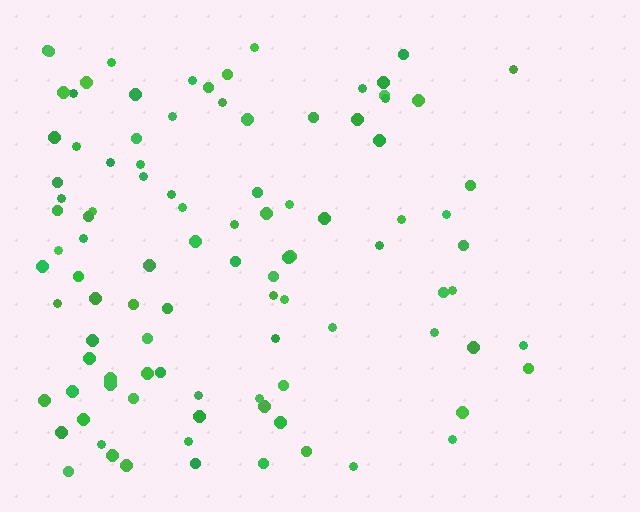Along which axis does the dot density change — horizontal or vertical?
Horizontal.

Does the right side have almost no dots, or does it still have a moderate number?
Still a moderate number, just noticeably fewer than the left.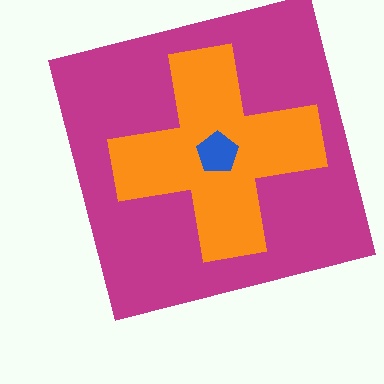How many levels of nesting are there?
3.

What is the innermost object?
The blue pentagon.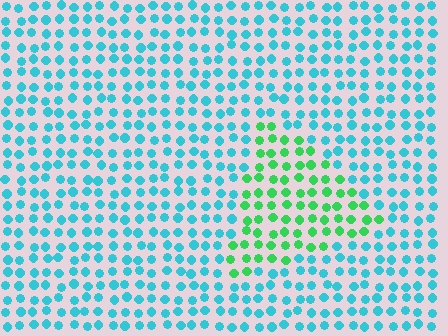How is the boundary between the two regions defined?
The boundary is defined purely by a slight shift in hue (about 52 degrees). Spacing, size, and orientation are identical on both sides.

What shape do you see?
I see a triangle.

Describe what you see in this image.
The image is filled with small cyan elements in a uniform arrangement. A triangle-shaped region is visible where the elements are tinted to a slightly different hue, forming a subtle color boundary.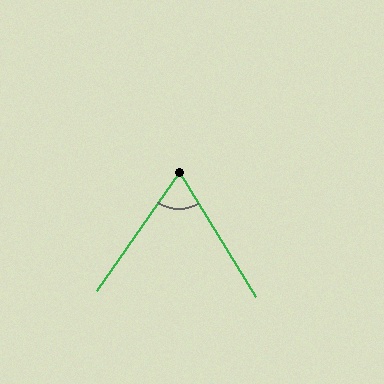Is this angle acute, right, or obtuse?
It is acute.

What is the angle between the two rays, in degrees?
Approximately 66 degrees.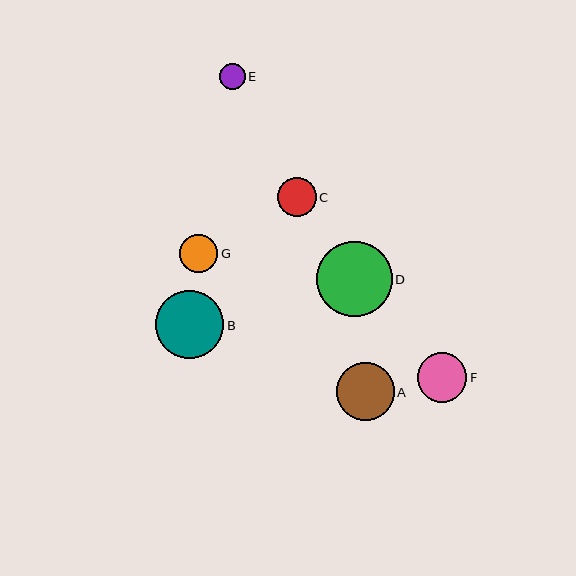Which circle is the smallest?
Circle E is the smallest with a size of approximately 26 pixels.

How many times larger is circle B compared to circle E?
Circle B is approximately 2.7 times the size of circle E.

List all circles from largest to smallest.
From largest to smallest: D, B, A, F, C, G, E.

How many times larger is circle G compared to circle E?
Circle G is approximately 1.5 times the size of circle E.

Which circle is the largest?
Circle D is the largest with a size of approximately 75 pixels.